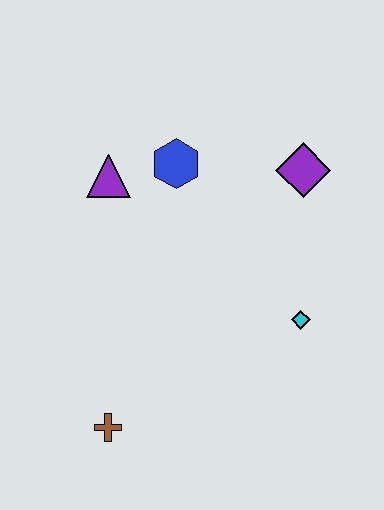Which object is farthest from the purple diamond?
The brown cross is farthest from the purple diamond.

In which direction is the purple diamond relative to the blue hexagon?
The purple diamond is to the right of the blue hexagon.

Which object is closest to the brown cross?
The cyan diamond is closest to the brown cross.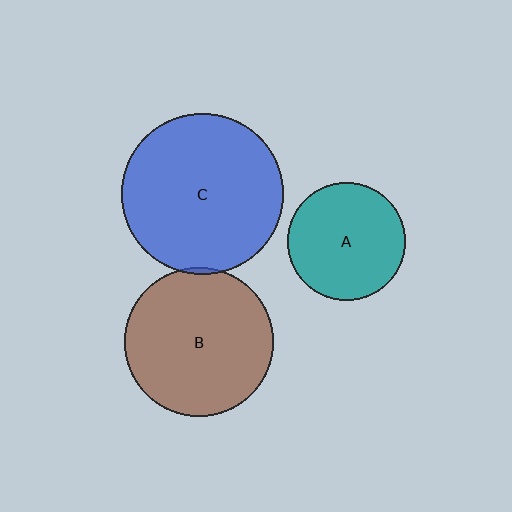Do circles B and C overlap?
Yes.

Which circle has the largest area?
Circle C (blue).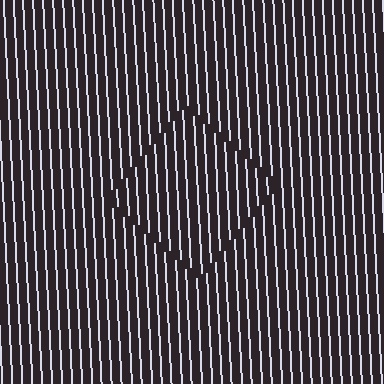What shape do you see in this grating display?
An illusory square. The interior of the shape contains the same grating, shifted by half a period — the contour is defined by the phase discontinuity where line-ends from the inner and outer gratings abut.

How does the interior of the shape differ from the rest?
The interior of the shape contains the same grating, shifted by half a period — the contour is defined by the phase discontinuity where line-ends from the inner and outer gratings abut.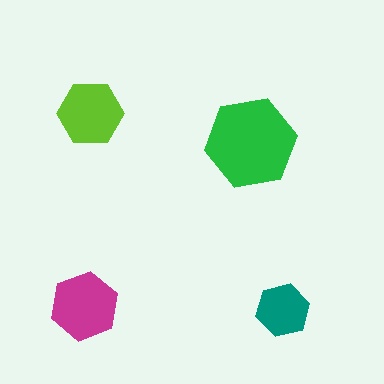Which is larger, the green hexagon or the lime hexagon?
The green one.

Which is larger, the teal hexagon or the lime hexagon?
The lime one.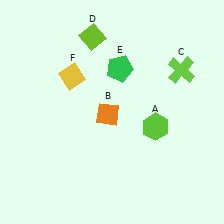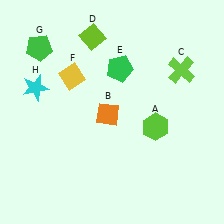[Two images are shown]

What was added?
A green pentagon (G), a cyan star (H) were added in Image 2.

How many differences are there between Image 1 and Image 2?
There are 2 differences between the two images.